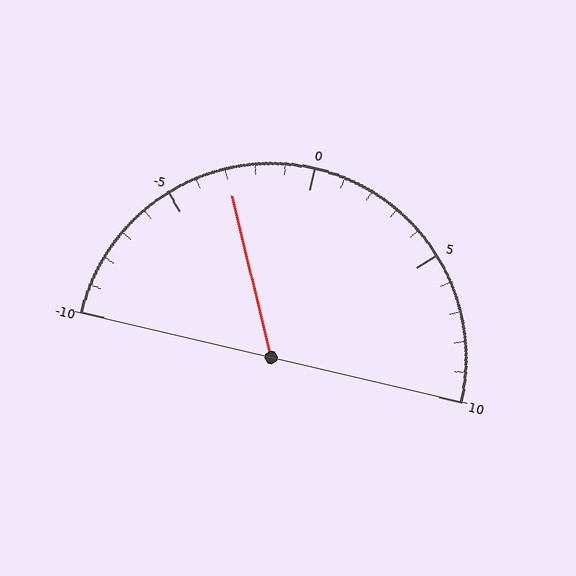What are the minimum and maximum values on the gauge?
The gauge ranges from -10 to 10.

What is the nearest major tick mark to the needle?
The nearest major tick mark is -5.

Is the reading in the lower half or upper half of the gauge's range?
The reading is in the lower half of the range (-10 to 10).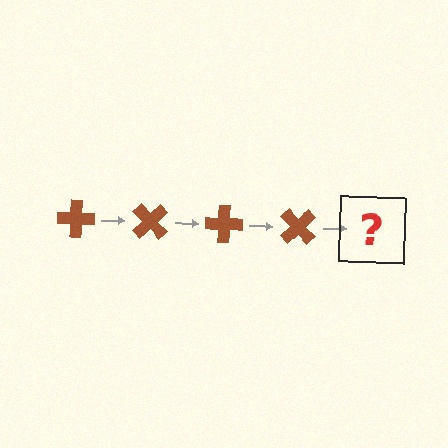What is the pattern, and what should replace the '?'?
The pattern is that the cross rotates 45 degrees each step. The '?' should be a brown cross rotated 180 degrees.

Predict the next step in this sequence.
The next step is a brown cross rotated 180 degrees.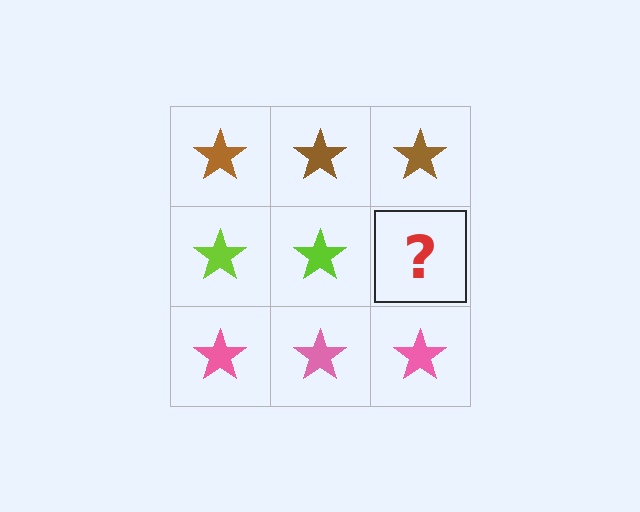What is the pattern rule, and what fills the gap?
The rule is that each row has a consistent color. The gap should be filled with a lime star.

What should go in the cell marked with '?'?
The missing cell should contain a lime star.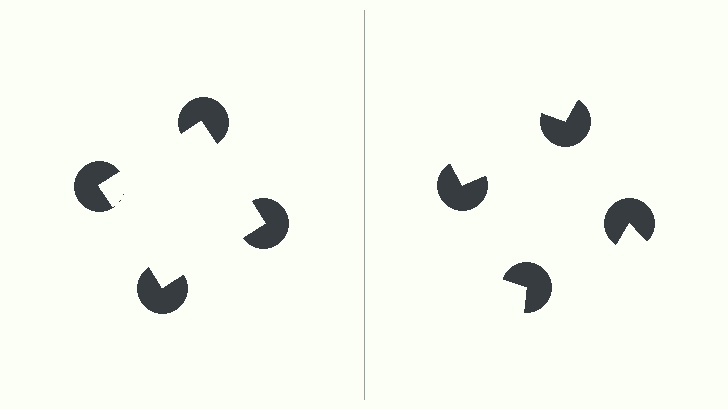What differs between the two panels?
The pac-man discs are positioned identically on both sides; only the wedge orientations differ. On the left they align to a square; on the right they are misaligned.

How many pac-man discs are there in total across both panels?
8 — 4 on each side.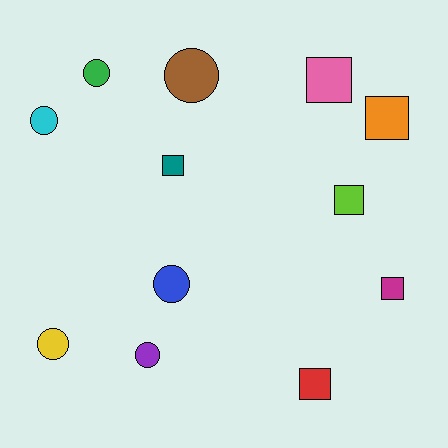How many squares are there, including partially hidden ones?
There are 6 squares.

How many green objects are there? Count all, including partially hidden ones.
There is 1 green object.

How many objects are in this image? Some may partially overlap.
There are 12 objects.